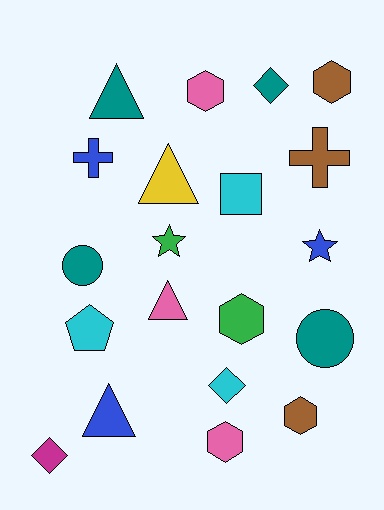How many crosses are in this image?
There are 2 crosses.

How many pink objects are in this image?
There are 3 pink objects.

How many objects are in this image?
There are 20 objects.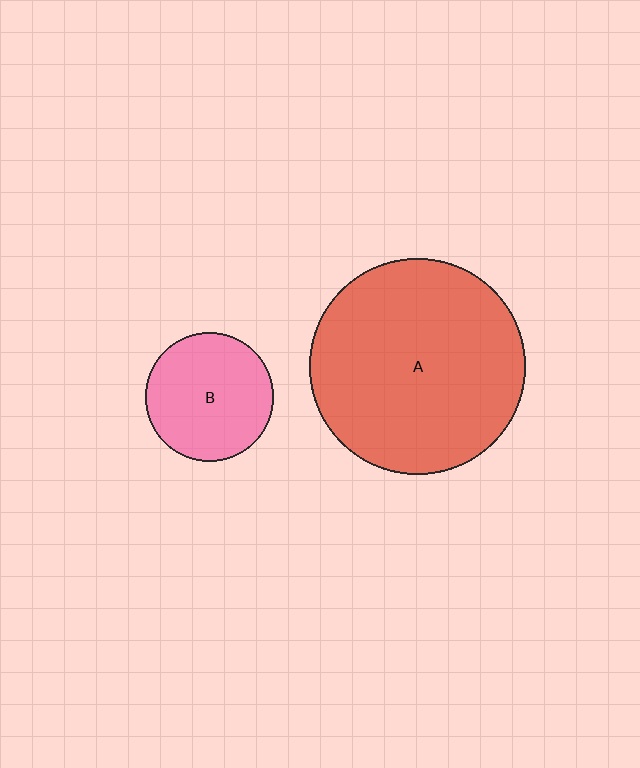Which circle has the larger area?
Circle A (red).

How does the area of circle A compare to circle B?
Approximately 2.8 times.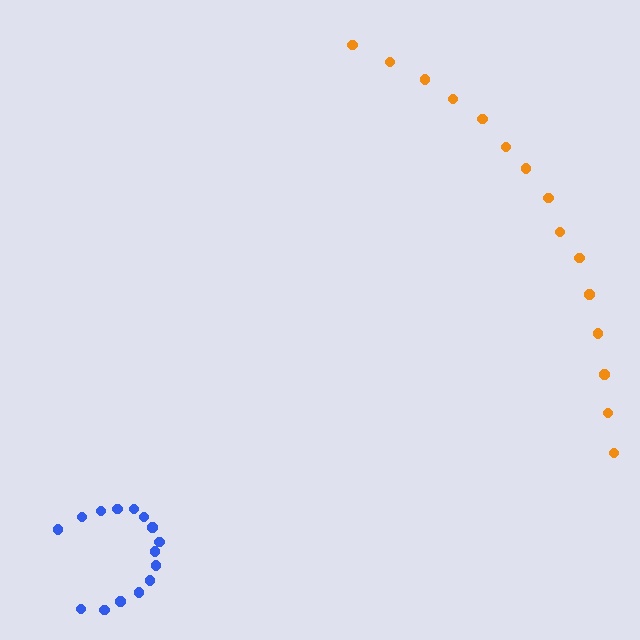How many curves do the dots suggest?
There are 2 distinct paths.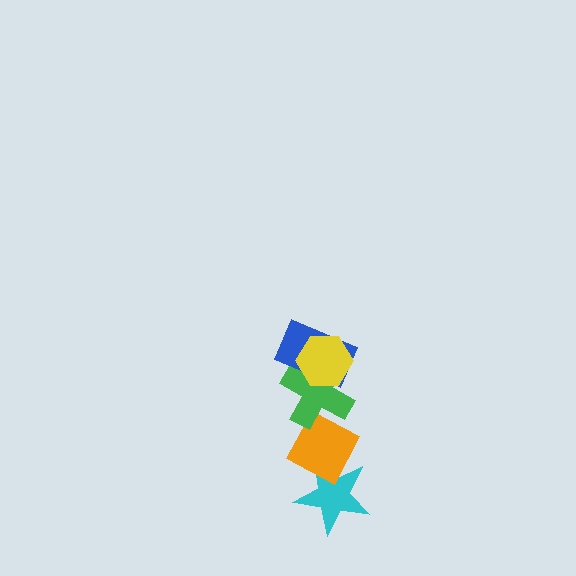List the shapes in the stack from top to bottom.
From top to bottom: the yellow hexagon, the blue rectangle, the green cross, the orange diamond, the cyan star.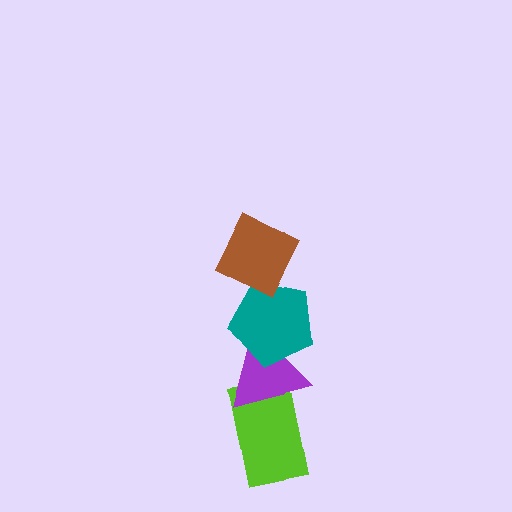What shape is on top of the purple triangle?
The teal pentagon is on top of the purple triangle.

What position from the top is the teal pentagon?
The teal pentagon is 2nd from the top.